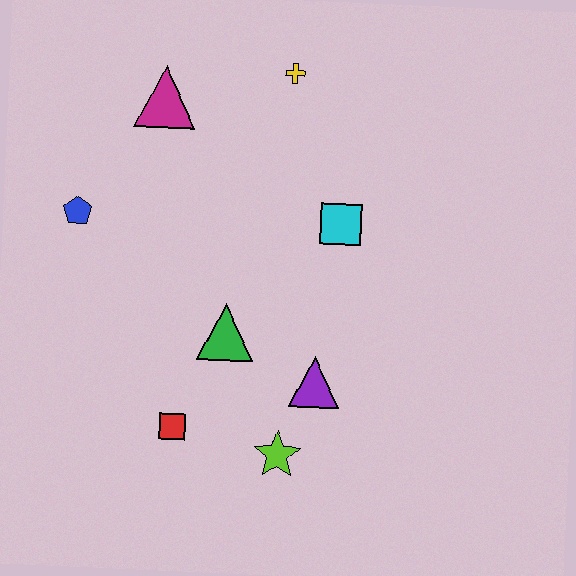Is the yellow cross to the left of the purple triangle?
Yes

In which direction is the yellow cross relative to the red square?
The yellow cross is above the red square.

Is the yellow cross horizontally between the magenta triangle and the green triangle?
No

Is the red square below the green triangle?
Yes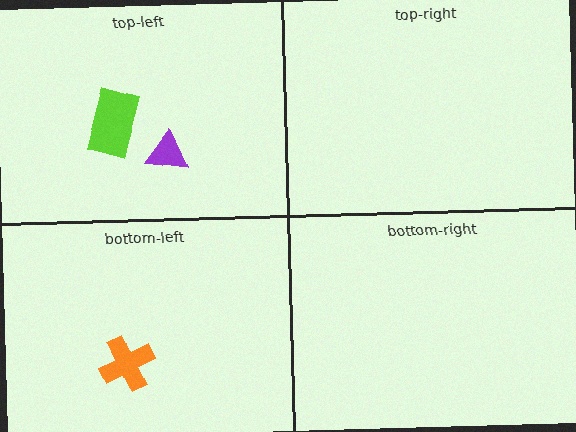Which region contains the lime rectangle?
The top-left region.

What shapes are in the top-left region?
The lime rectangle, the purple triangle.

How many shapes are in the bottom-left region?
1.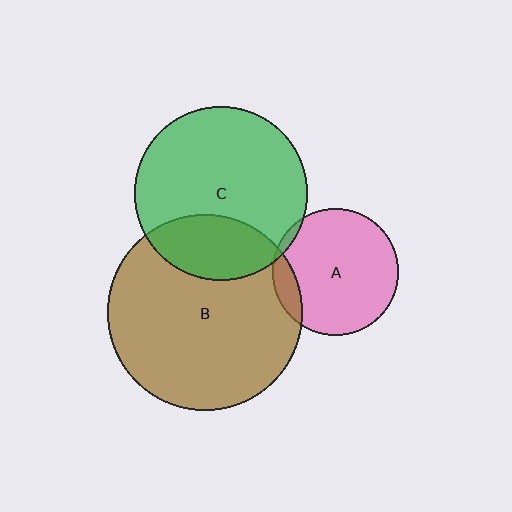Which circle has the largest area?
Circle B (brown).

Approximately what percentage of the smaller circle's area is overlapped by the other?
Approximately 25%.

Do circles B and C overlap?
Yes.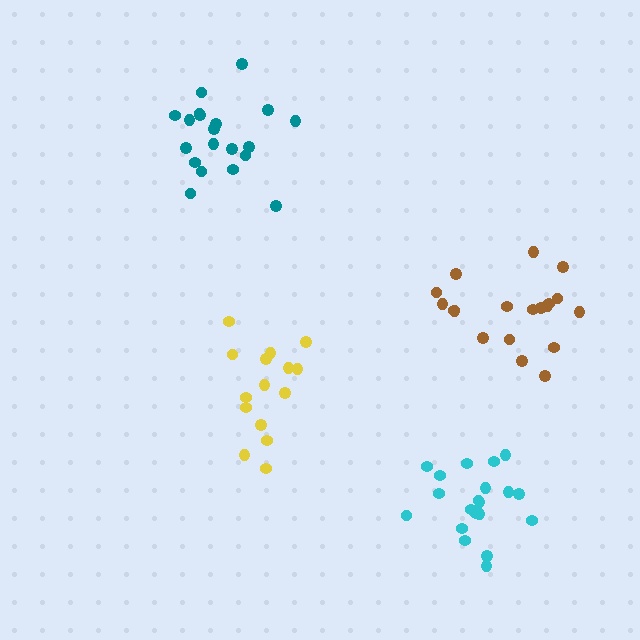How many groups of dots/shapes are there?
There are 4 groups.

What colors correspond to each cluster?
The clusters are colored: yellow, cyan, teal, brown.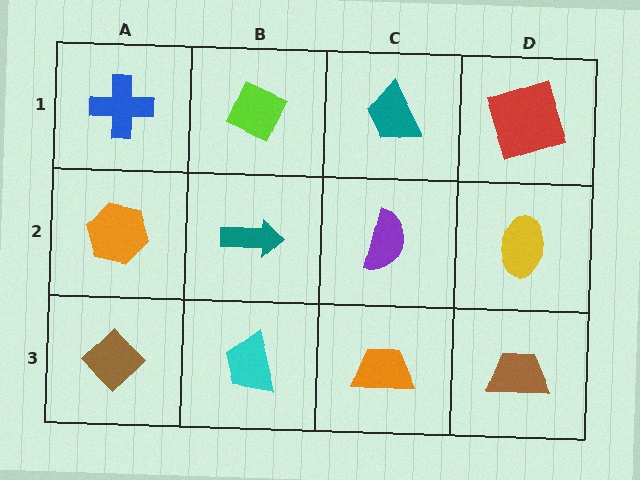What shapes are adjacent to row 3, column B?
A teal arrow (row 2, column B), a brown diamond (row 3, column A), an orange trapezoid (row 3, column C).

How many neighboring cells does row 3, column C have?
3.